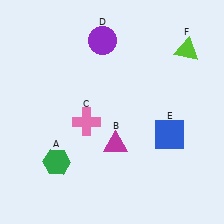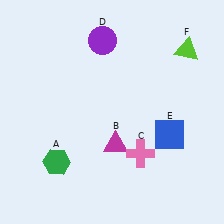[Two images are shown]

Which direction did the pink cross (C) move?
The pink cross (C) moved right.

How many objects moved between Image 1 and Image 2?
1 object moved between the two images.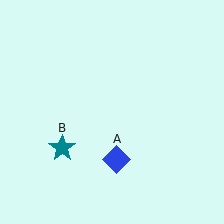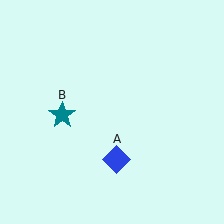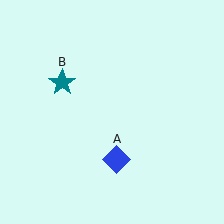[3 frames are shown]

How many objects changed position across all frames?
1 object changed position: teal star (object B).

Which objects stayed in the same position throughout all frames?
Blue diamond (object A) remained stationary.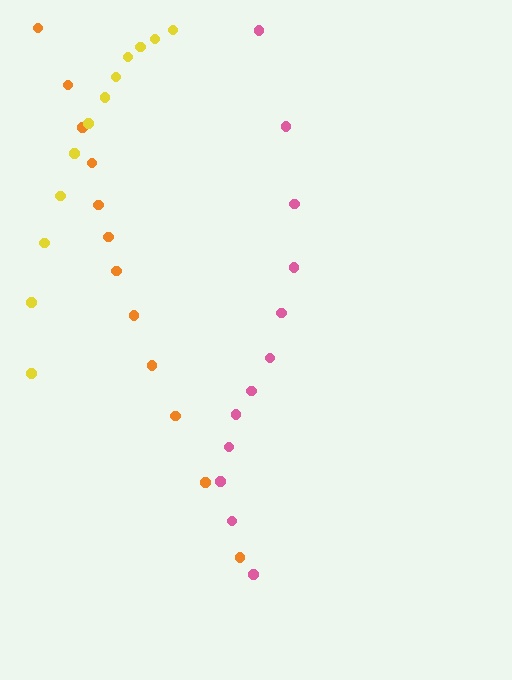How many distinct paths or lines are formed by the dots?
There are 3 distinct paths.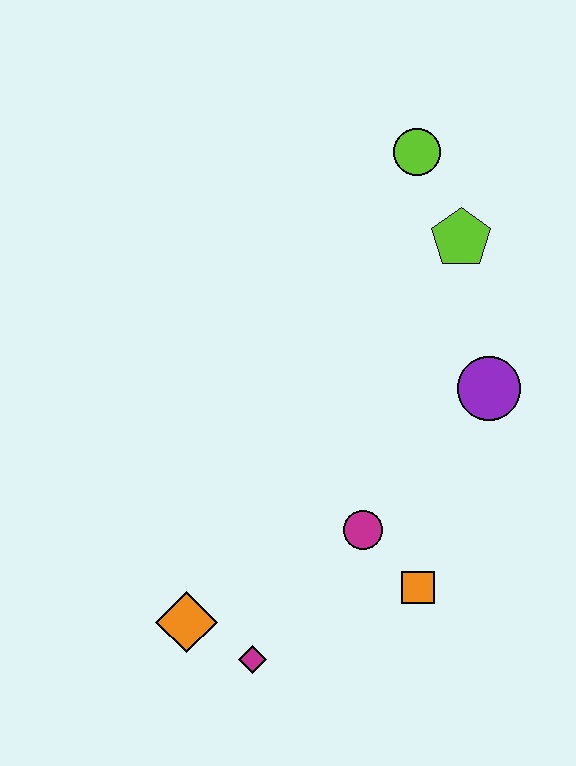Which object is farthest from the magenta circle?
The lime circle is farthest from the magenta circle.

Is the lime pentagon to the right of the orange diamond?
Yes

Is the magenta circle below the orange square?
No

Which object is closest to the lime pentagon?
The lime circle is closest to the lime pentagon.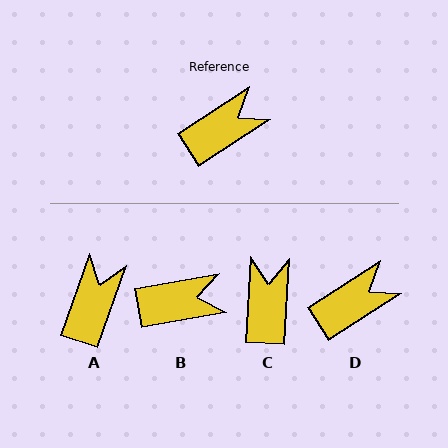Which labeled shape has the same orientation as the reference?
D.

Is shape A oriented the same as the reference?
No, it is off by about 38 degrees.